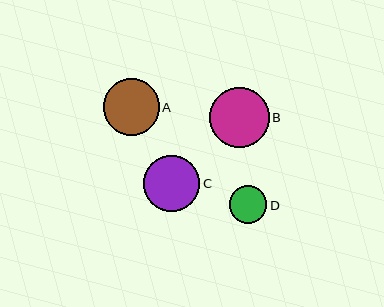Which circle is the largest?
Circle B is the largest with a size of approximately 60 pixels.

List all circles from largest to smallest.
From largest to smallest: B, C, A, D.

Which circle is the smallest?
Circle D is the smallest with a size of approximately 38 pixels.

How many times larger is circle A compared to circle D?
Circle A is approximately 1.5 times the size of circle D.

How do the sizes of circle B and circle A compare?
Circle B and circle A are approximately the same size.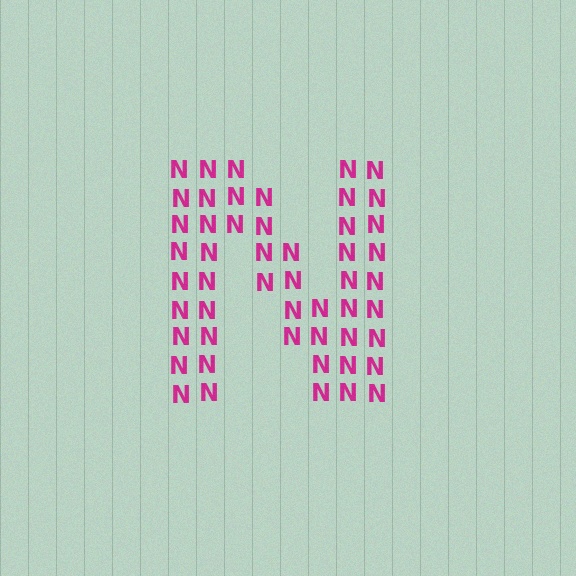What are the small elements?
The small elements are letter N's.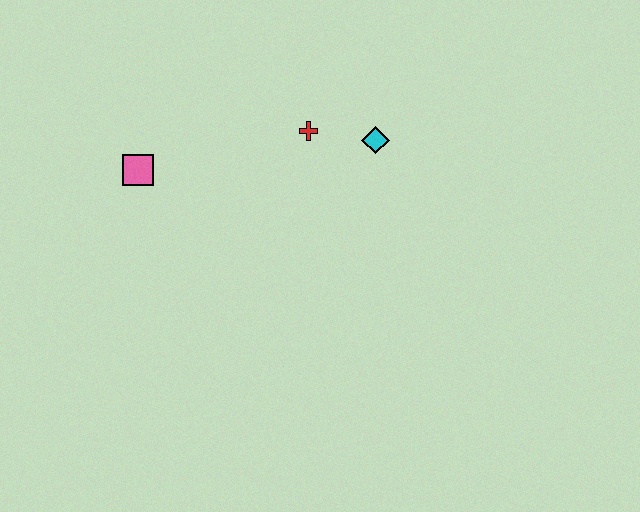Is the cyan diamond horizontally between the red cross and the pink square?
No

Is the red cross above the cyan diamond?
Yes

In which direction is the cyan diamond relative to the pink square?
The cyan diamond is to the right of the pink square.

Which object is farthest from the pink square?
The cyan diamond is farthest from the pink square.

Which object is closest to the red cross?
The cyan diamond is closest to the red cross.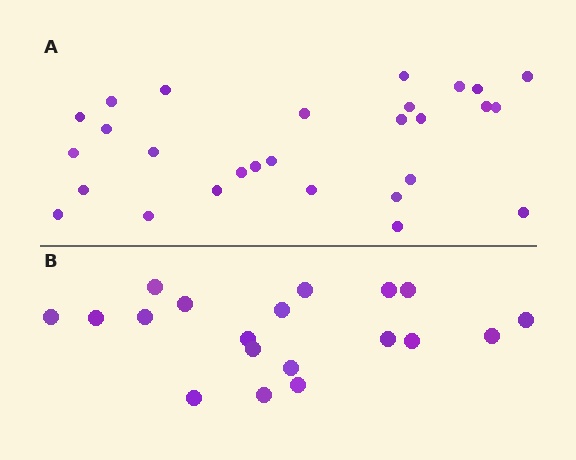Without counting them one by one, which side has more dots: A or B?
Region A (the top region) has more dots.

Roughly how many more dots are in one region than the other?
Region A has roughly 8 or so more dots than region B.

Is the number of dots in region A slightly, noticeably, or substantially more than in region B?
Region A has substantially more. The ratio is roughly 1.5 to 1.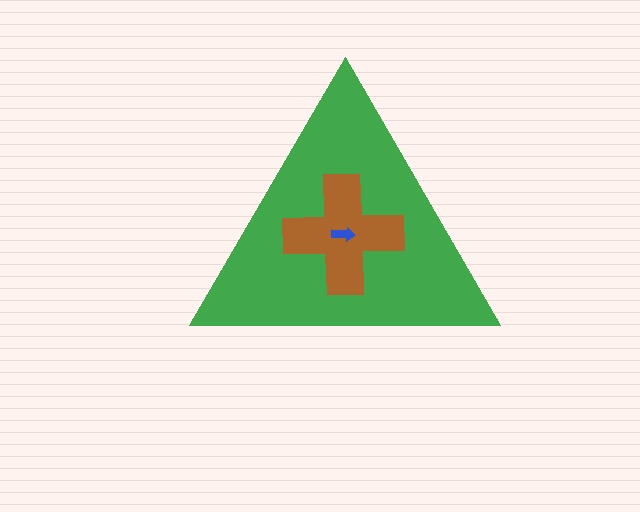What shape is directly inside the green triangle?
The brown cross.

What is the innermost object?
The blue arrow.